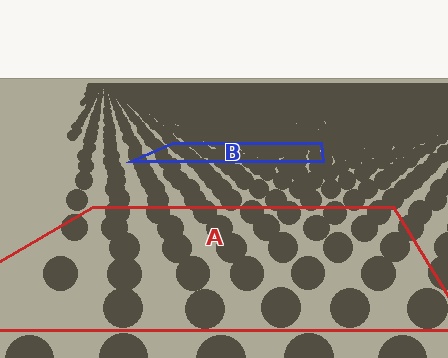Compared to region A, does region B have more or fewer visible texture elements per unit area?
Region B has more texture elements per unit area — they are packed more densely because it is farther away.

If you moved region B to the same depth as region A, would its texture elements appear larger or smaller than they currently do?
They would appear larger. At a closer depth, the same texture elements are projected at a bigger on-screen size.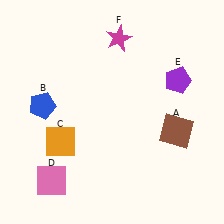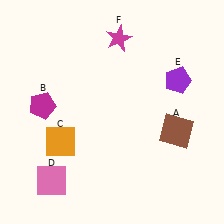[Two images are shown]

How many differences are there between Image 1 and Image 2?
There is 1 difference between the two images.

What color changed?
The pentagon (B) changed from blue in Image 1 to magenta in Image 2.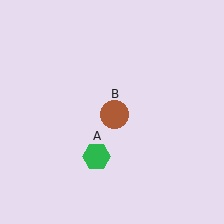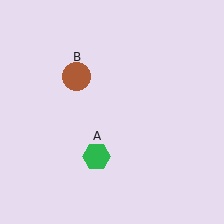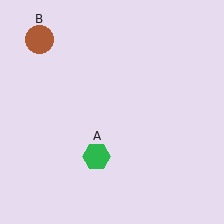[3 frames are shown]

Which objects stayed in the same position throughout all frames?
Green hexagon (object A) remained stationary.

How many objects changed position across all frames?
1 object changed position: brown circle (object B).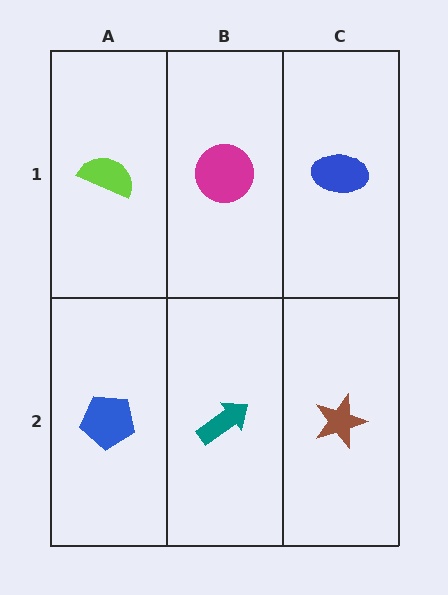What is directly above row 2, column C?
A blue ellipse.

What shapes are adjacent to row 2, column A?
A lime semicircle (row 1, column A), a teal arrow (row 2, column B).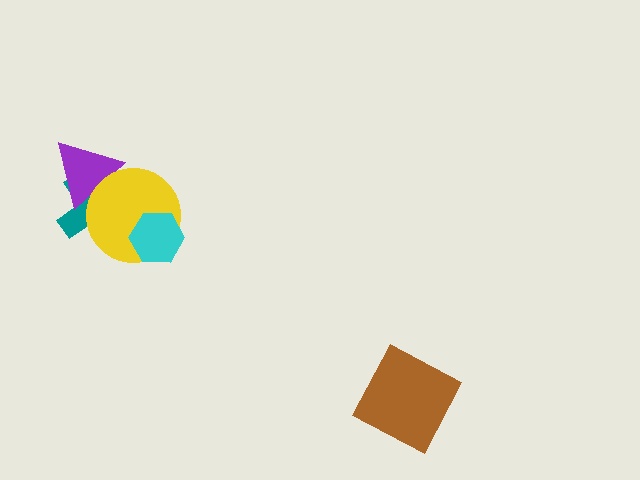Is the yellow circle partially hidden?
Yes, it is partially covered by another shape.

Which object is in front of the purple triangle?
The yellow circle is in front of the purple triangle.